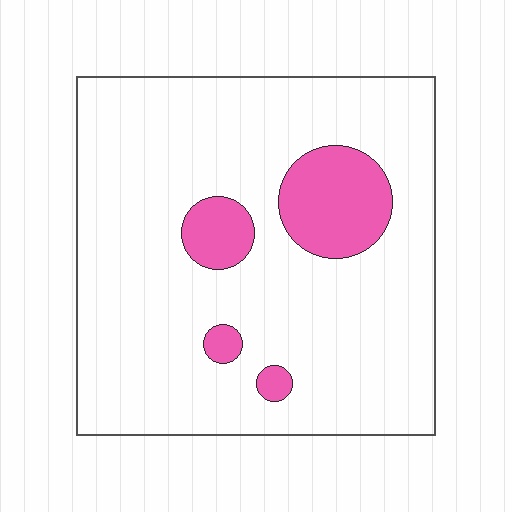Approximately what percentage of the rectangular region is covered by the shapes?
Approximately 15%.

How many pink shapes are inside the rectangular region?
4.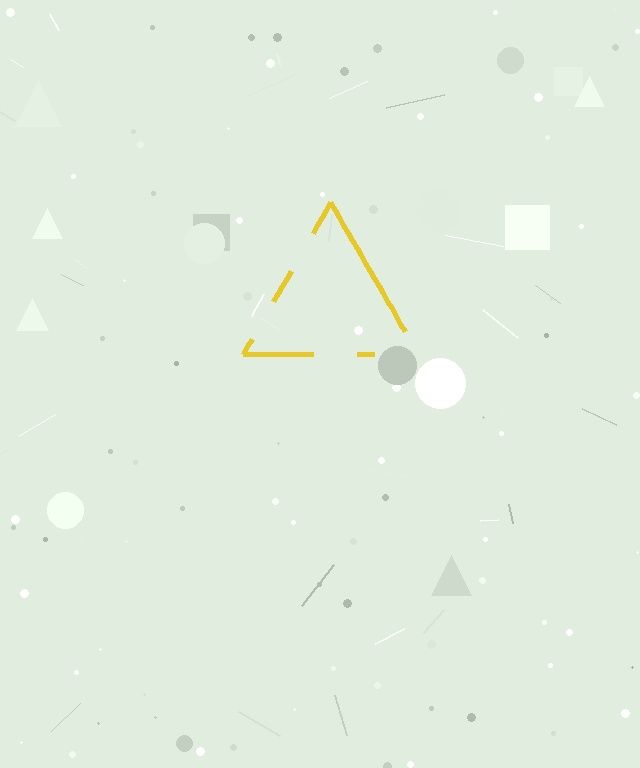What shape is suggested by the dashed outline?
The dashed outline suggests a triangle.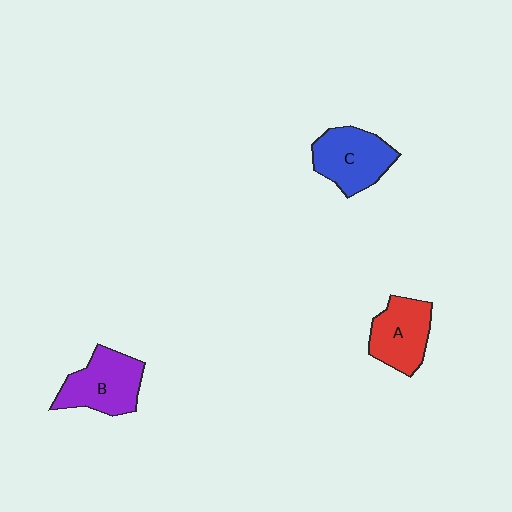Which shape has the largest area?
Shape B (purple).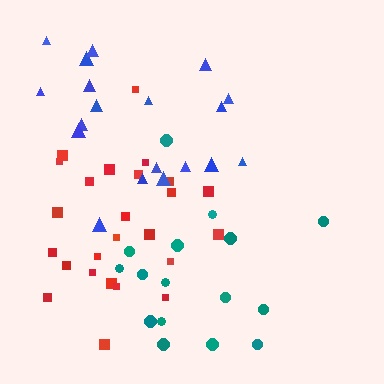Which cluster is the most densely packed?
Red.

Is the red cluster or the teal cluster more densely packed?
Red.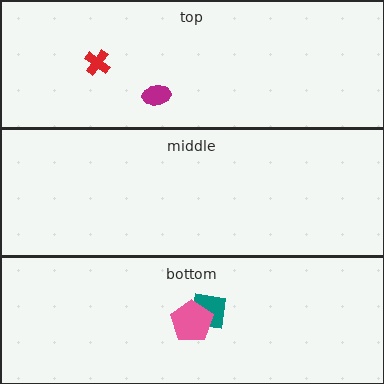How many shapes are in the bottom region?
2.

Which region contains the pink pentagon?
The bottom region.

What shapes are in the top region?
The magenta ellipse, the red cross.